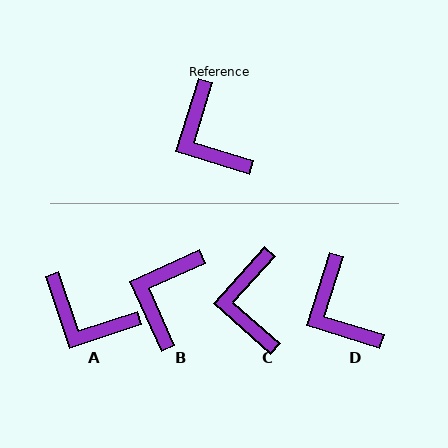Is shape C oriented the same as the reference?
No, it is off by about 25 degrees.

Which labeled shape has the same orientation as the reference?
D.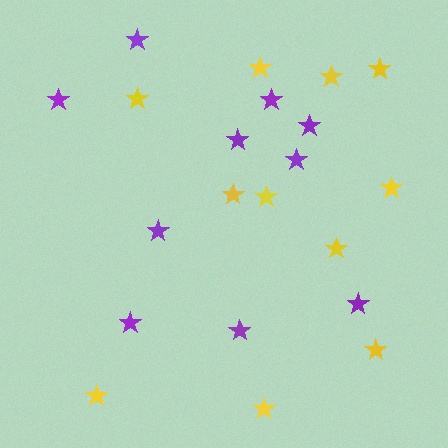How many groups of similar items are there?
There are 2 groups: one group of purple stars (10) and one group of yellow stars (11).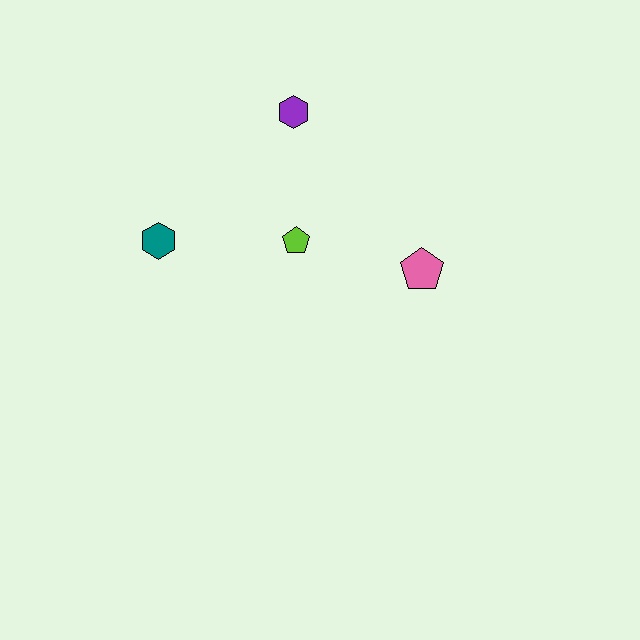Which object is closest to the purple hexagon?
The lime pentagon is closest to the purple hexagon.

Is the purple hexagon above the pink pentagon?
Yes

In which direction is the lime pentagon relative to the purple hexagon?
The lime pentagon is below the purple hexagon.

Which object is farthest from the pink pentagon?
The teal hexagon is farthest from the pink pentagon.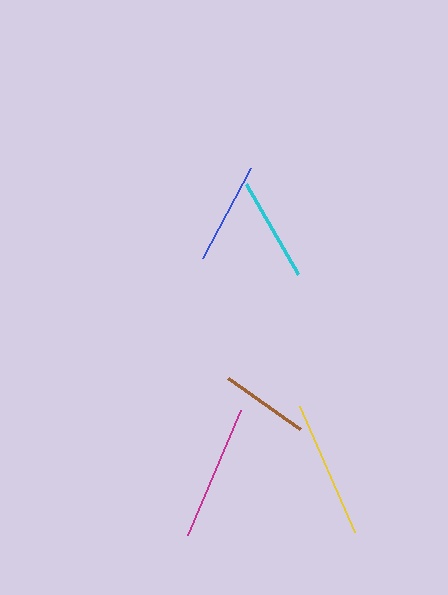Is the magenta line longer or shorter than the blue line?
The magenta line is longer than the blue line.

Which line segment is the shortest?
The brown line is the shortest at approximately 88 pixels.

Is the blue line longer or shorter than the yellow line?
The yellow line is longer than the blue line.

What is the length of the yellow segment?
The yellow segment is approximately 137 pixels long.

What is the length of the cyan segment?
The cyan segment is approximately 104 pixels long.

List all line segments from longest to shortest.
From longest to shortest: yellow, magenta, cyan, blue, brown.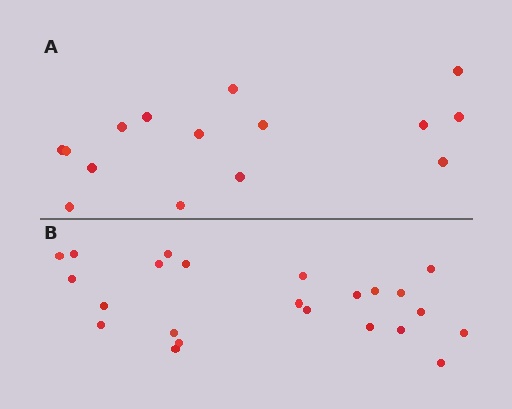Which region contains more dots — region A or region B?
Region B (the bottom region) has more dots.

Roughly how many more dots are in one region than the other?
Region B has roughly 8 or so more dots than region A.